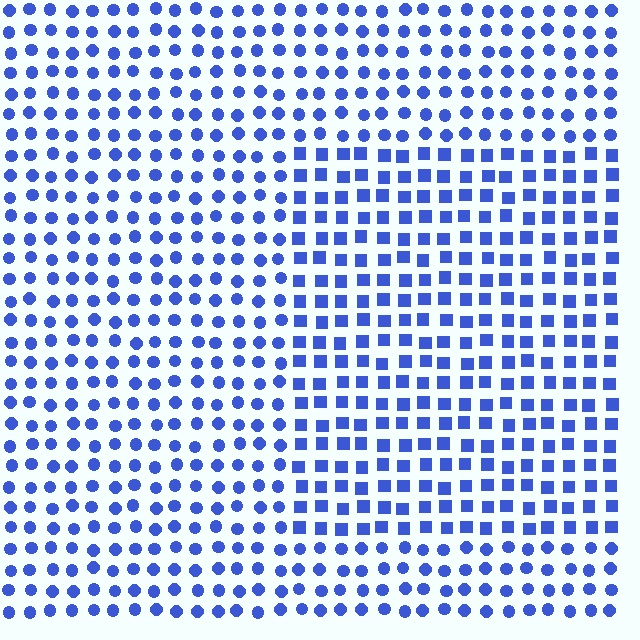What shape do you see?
I see a rectangle.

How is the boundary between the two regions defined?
The boundary is defined by a change in element shape: squares inside vs. circles outside. All elements share the same color and spacing.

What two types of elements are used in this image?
The image uses squares inside the rectangle region and circles outside it.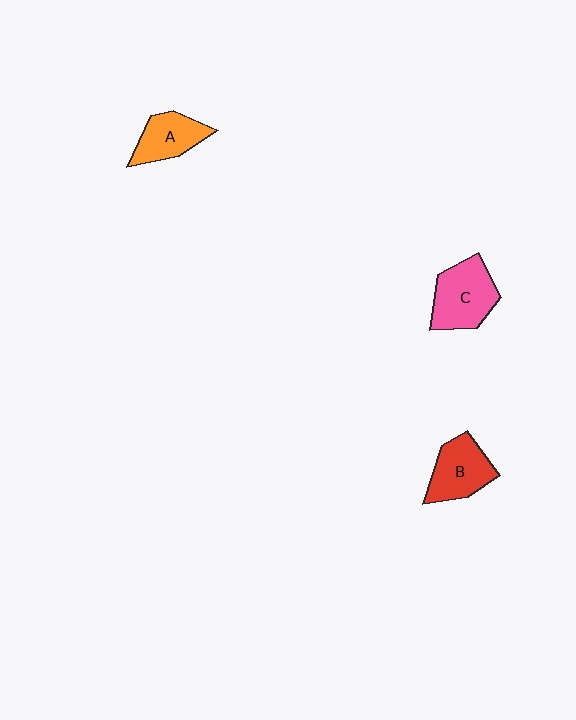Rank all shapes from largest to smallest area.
From largest to smallest: C (pink), B (red), A (orange).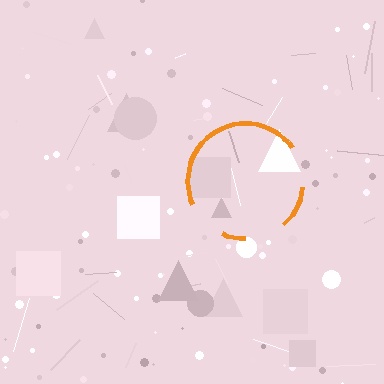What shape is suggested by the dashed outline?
The dashed outline suggests a circle.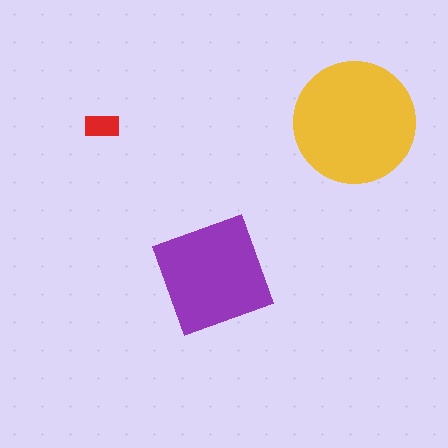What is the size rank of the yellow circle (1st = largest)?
1st.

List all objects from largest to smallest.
The yellow circle, the purple square, the red rectangle.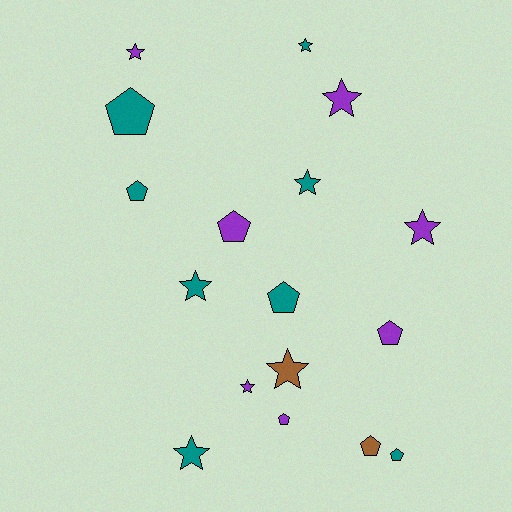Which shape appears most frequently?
Star, with 9 objects.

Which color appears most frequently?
Teal, with 8 objects.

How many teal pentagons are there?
There are 4 teal pentagons.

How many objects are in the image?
There are 17 objects.